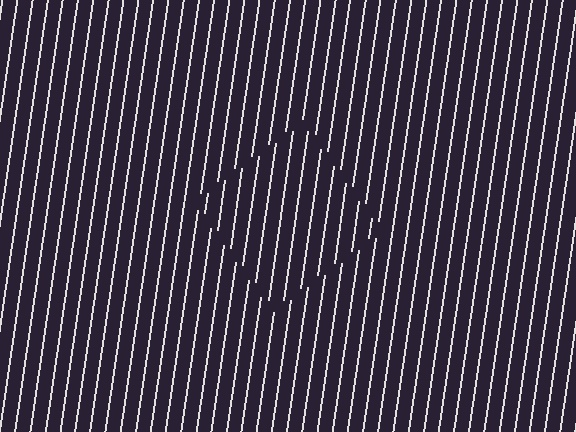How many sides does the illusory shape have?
4 sides — the line-ends trace a square.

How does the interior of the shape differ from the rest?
The interior of the shape contains the same grating, shifted by half a period — the contour is defined by the phase discontinuity where line-ends from the inner and outer gratings abut.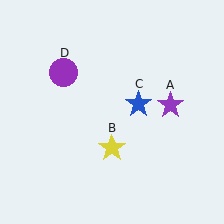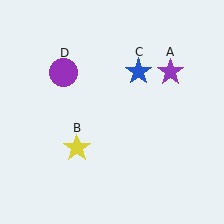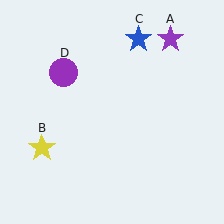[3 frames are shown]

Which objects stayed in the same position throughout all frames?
Purple circle (object D) remained stationary.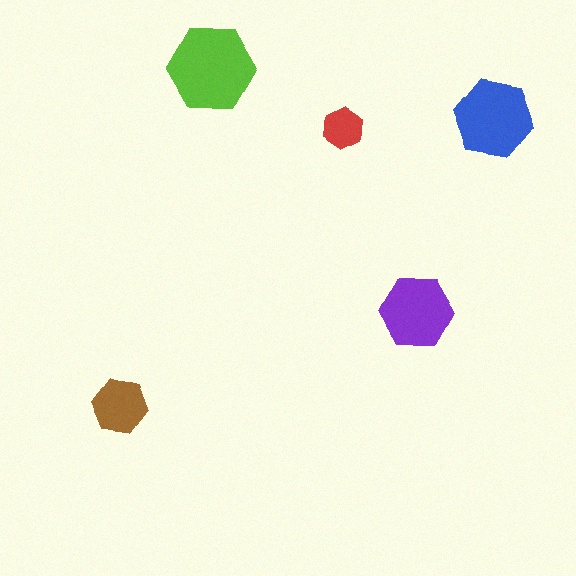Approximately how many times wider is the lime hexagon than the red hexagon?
About 2 times wider.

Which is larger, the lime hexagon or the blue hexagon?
The lime one.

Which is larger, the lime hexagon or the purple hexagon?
The lime one.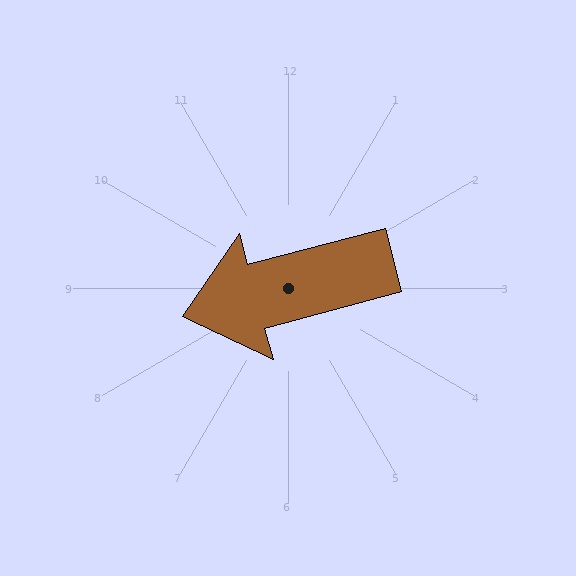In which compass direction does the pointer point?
West.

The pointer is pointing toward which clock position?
Roughly 9 o'clock.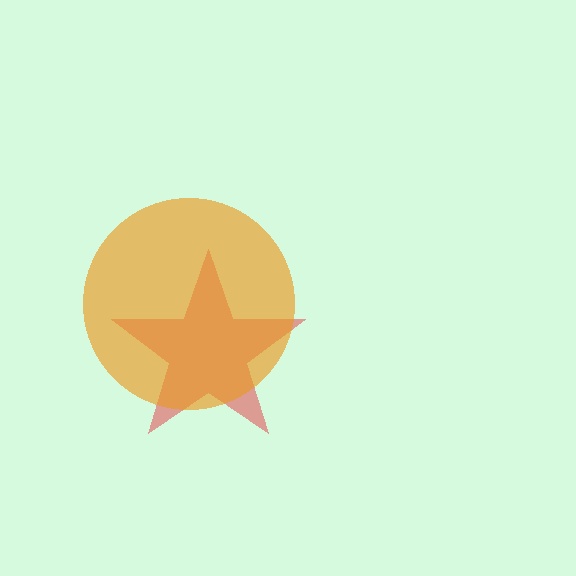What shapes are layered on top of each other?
The layered shapes are: a red star, an orange circle.